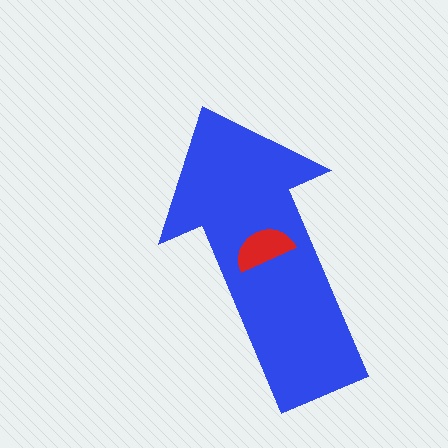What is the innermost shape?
The red semicircle.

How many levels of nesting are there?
2.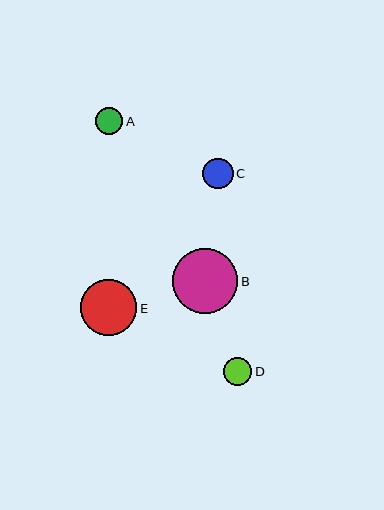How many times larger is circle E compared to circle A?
Circle E is approximately 2.1 times the size of circle A.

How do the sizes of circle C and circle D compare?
Circle C and circle D are approximately the same size.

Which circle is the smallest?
Circle A is the smallest with a size of approximately 27 pixels.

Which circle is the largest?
Circle B is the largest with a size of approximately 66 pixels.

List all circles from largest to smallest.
From largest to smallest: B, E, C, D, A.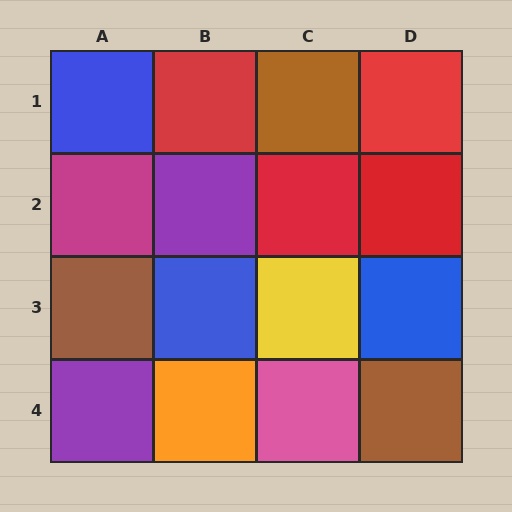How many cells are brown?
3 cells are brown.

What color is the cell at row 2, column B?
Purple.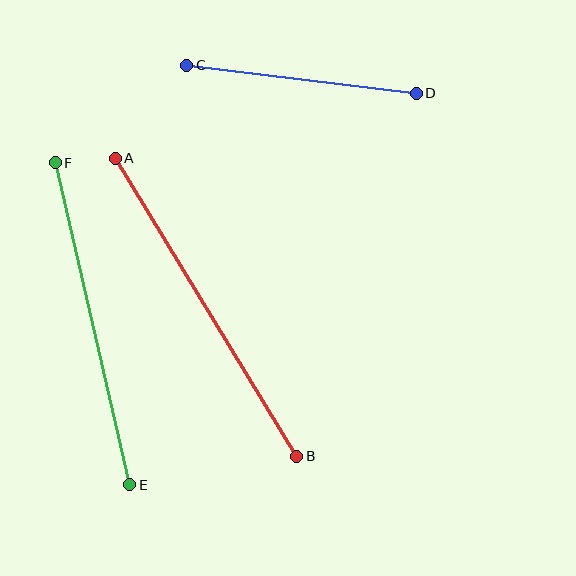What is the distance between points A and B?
The distance is approximately 349 pixels.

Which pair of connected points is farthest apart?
Points A and B are farthest apart.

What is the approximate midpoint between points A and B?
The midpoint is at approximately (206, 307) pixels.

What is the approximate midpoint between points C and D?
The midpoint is at approximately (302, 79) pixels.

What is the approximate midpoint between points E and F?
The midpoint is at approximately (93, 324) pixels.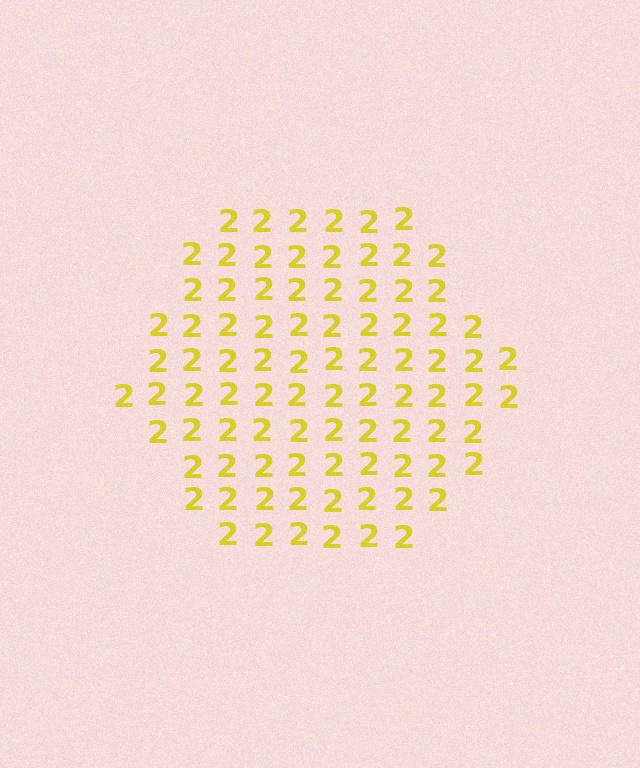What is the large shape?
The large shape is a hexagon.